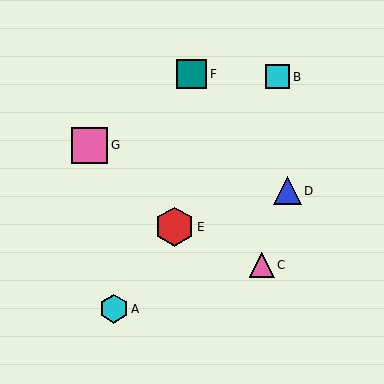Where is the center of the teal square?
The center of the teal square is at (192, 74).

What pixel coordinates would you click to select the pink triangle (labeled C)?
Click at (262, 265) to select the pink triangle C.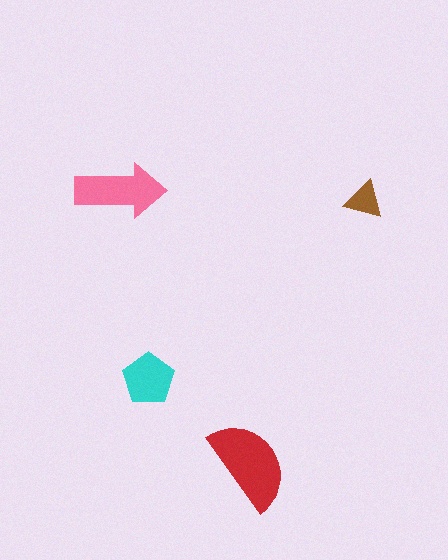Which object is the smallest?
The brown triangle.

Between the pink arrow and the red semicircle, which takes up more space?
The red semicircle.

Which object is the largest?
The red semicircle.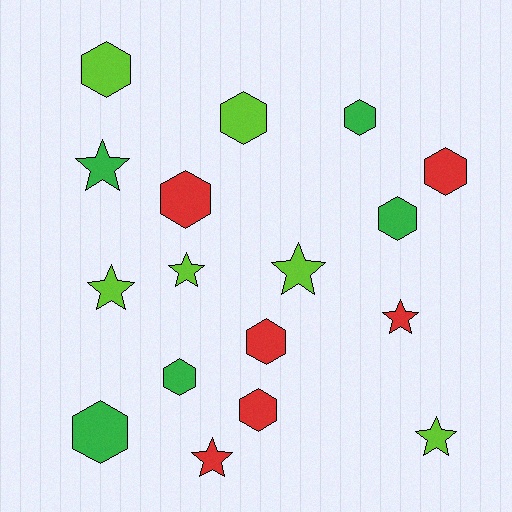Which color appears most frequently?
Lime, with 6 objects.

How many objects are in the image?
There are 17 objects.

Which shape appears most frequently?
Hexagon, with 10 objects.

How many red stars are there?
There are 2 red stars.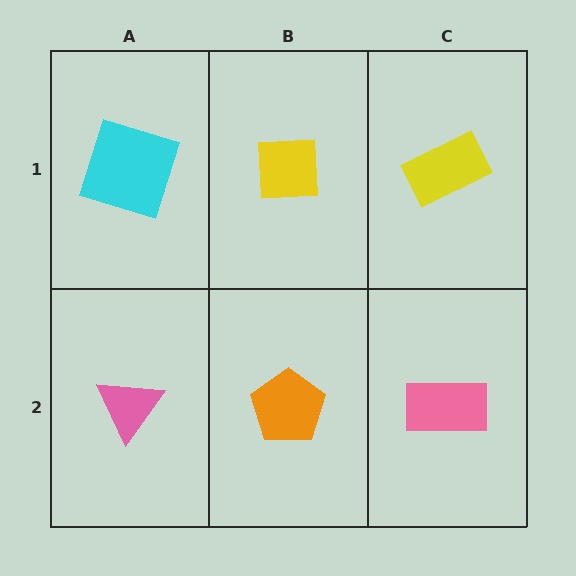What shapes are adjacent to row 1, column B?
An orange pentagon (row 2, column B), a cyan square (row 1, column A), a yellow rectangle (row 1, column C).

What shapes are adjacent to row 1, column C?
A pink rectangle (row 2, column C), a yellow square (row 1, column B).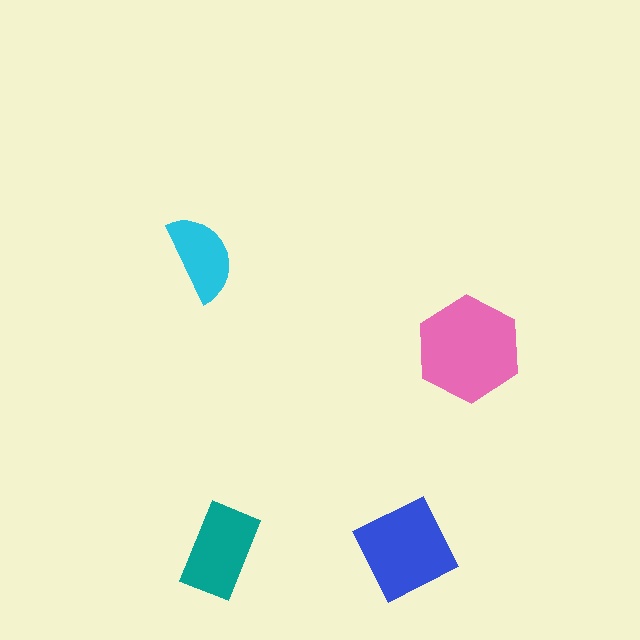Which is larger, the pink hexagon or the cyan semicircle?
The pink hexagon.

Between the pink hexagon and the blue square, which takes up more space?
The pink hexagon.